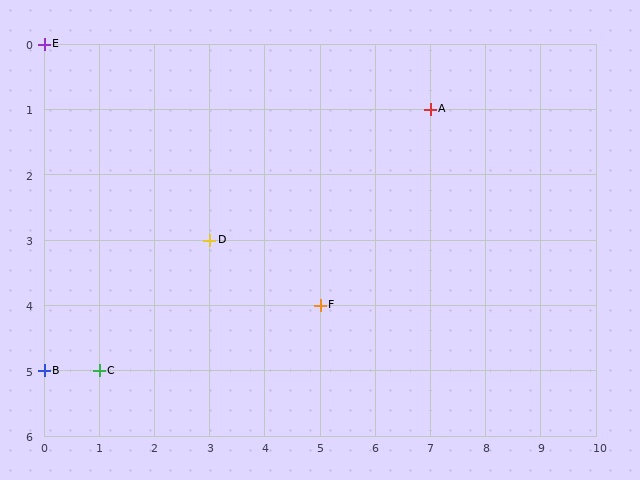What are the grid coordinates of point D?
Point D is at grid coordinates (3, 3).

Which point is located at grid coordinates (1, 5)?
Point C is at (1, 5).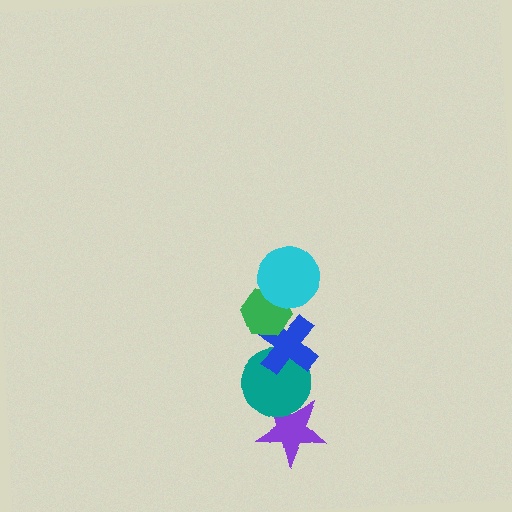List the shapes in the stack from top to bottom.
From top to bottom: the cyan circle, the green hexagon, the blue cross, the teal circle, the purple star.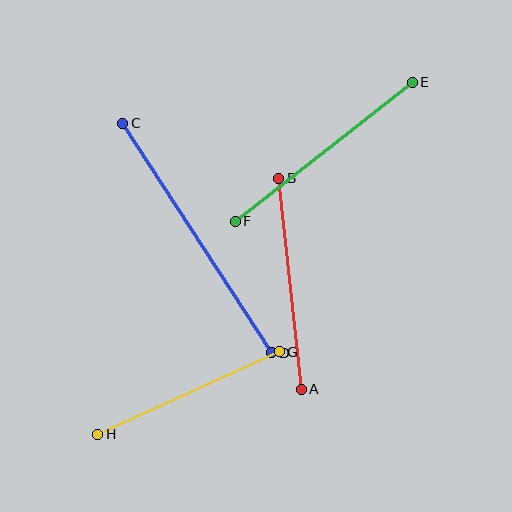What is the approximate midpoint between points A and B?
The midpoint is at approximately (290, 284) pixels.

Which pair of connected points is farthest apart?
Points C and D are farthest apart.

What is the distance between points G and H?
The distance is approximately 199 pixels.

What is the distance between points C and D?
The distance is approximately 274 pixels.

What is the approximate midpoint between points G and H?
The midpoint is at approximately (189, 393) pixels.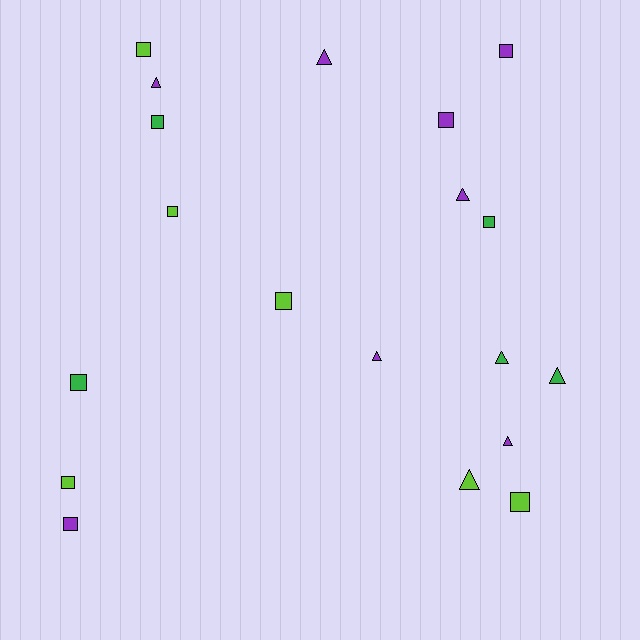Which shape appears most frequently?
Square, with 11 objects.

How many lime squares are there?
There are 5 lime squares.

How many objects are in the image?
There are 19 objects.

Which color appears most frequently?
Purple, with 8 objects.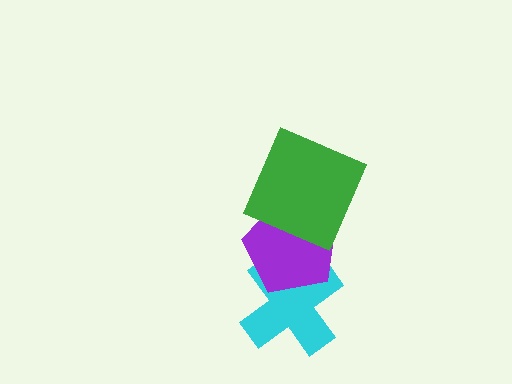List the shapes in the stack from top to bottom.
From top to bottom: the green square, the purple pentagon, the cyan cross.